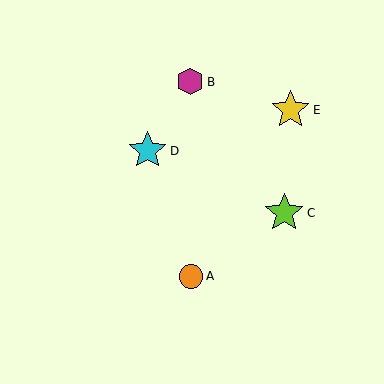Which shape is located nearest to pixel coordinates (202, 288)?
The orange circle (labeled A) at (191, 276) is nearest to that location.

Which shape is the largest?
The lime star (labeled C) is the largest.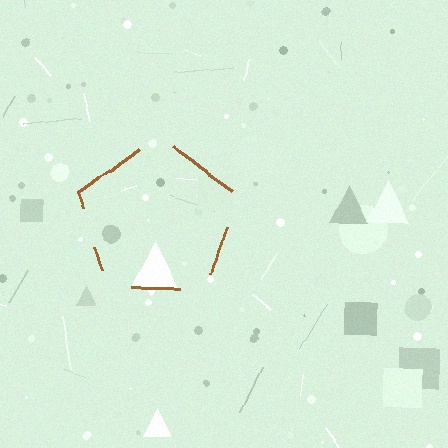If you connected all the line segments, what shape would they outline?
They would outline a pentagon.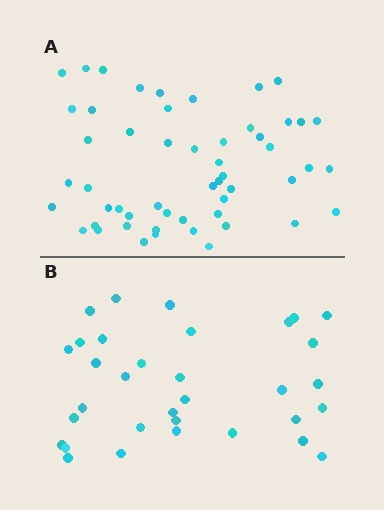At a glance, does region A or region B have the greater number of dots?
Region A (the top region) has more dots.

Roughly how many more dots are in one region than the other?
Region A has approximately 20 more dots than region B.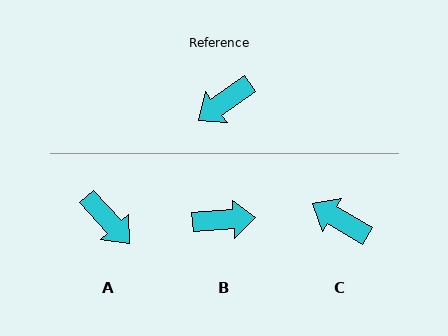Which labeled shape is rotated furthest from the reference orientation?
B, about 149 degrees away.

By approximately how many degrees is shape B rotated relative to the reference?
Approximately 149 degrees counter-clockwise.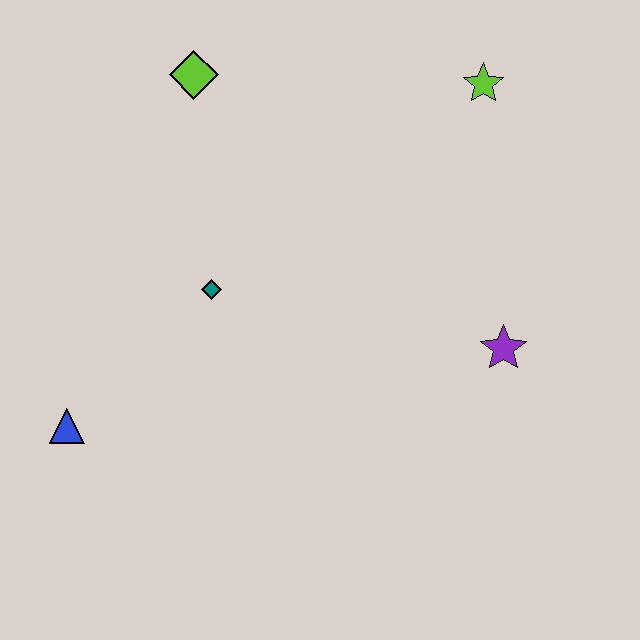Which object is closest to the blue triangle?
The teal diamond is closest to the blue triangle.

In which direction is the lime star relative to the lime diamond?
The lime star is to the right of the lime diamond.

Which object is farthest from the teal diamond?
The lime star is farthest from the teal diamond.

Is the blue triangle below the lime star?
Yes